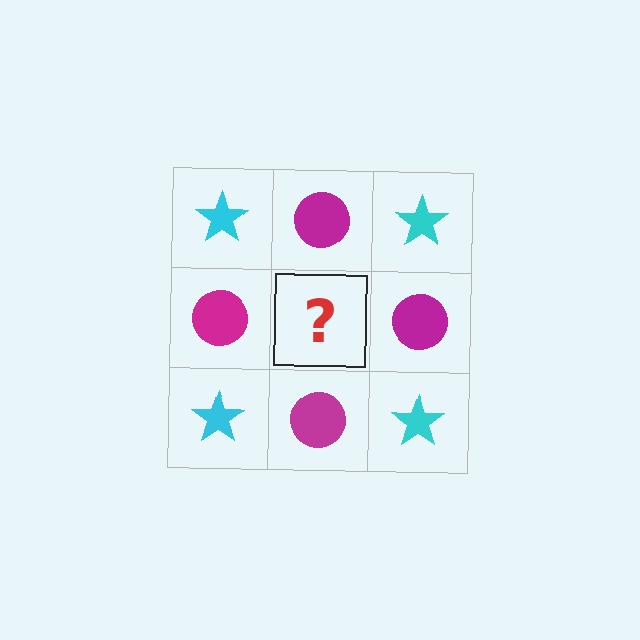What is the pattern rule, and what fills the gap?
The rule is that it alternates cyan star and magenta circle in a checkerboard pattern. The gap should be filled with a cyan star.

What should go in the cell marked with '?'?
The missing cell should contain a cyan star.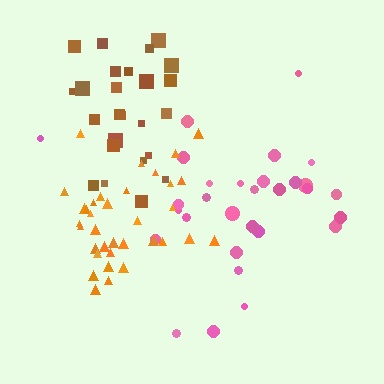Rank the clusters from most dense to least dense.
orange, brown, pink.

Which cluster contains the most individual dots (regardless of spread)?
Orange (35).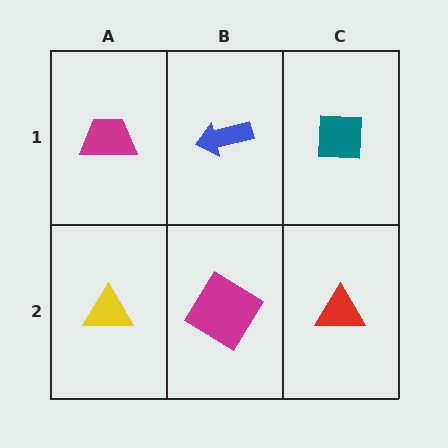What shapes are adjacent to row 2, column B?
A blue arrow (row 1, column B), a yellow triangle (row 2, column A), a red triangle (row 2, column C).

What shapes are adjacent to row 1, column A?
A yellow triangle (row 2, column A), a blue arrow (row 1, column B).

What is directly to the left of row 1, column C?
A blue arrow.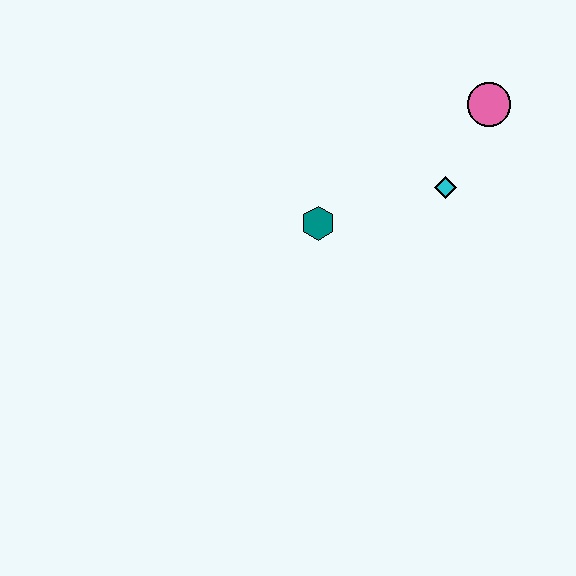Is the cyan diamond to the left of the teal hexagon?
No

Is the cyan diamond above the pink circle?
No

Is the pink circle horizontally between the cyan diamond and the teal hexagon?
No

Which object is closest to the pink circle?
The cyan diamond is closest to the pink circle.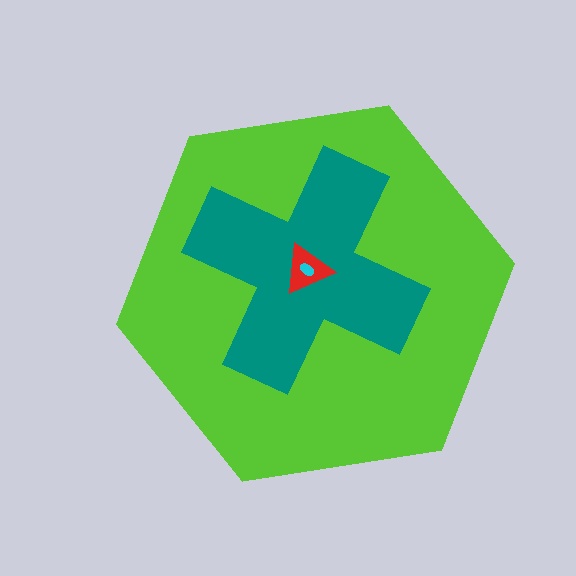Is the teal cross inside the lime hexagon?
Yes.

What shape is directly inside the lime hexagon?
The teal cross.